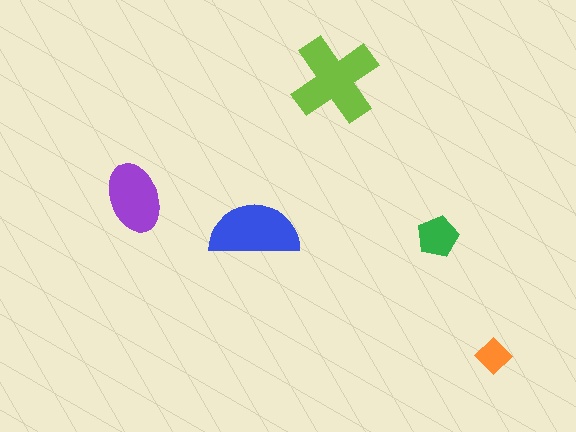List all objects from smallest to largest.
The orange diamond, the green pentagon, the purple ellipse, the blue semicircle, the lime cross.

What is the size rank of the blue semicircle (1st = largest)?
2nd.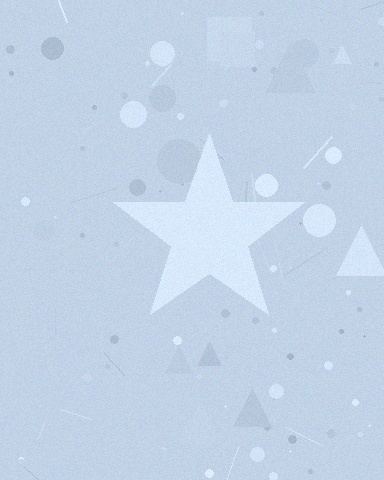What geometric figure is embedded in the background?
A star is embedded in the background.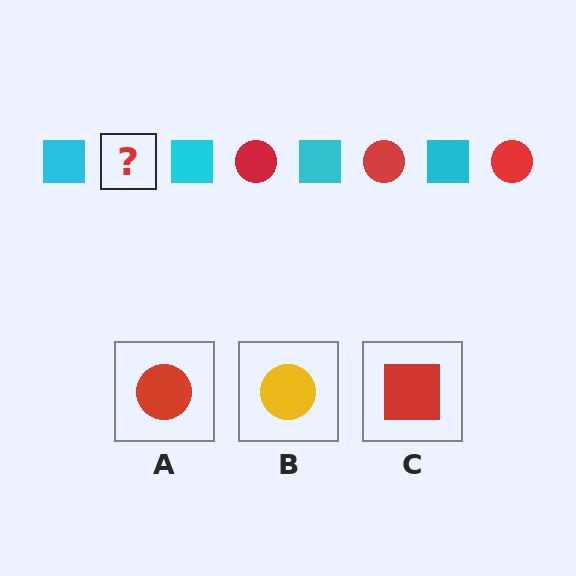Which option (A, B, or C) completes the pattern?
A.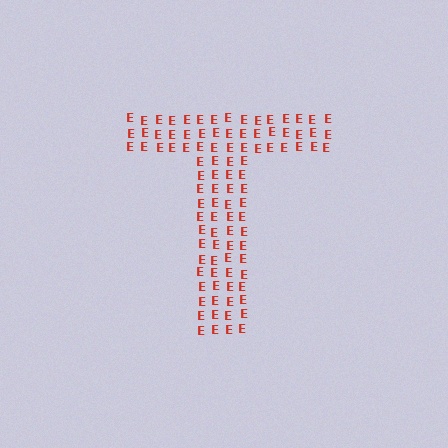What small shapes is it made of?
It is made of small letter E's.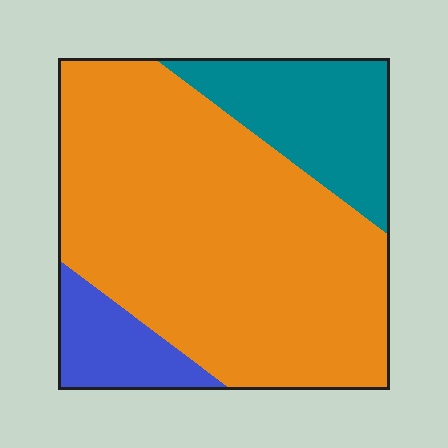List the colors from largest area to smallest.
From largest to smallest: orange, teal, blue.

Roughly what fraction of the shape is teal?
Teal takes up about one fifth (1/5) of the shape.